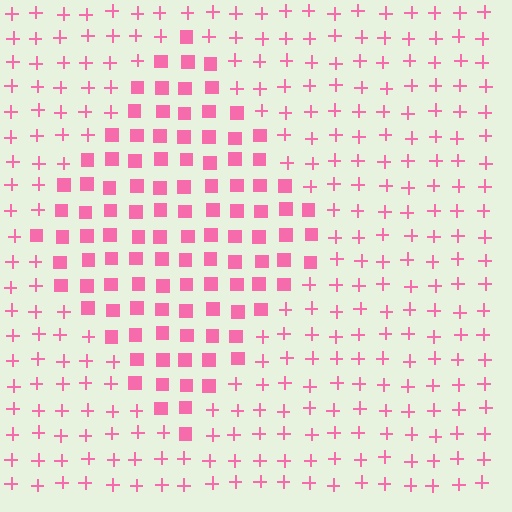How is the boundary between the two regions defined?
The boundary is defined by a change in element shape: squares inside vs. plus signs outside. All elements share the same color and spacing.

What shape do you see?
I see a diamond.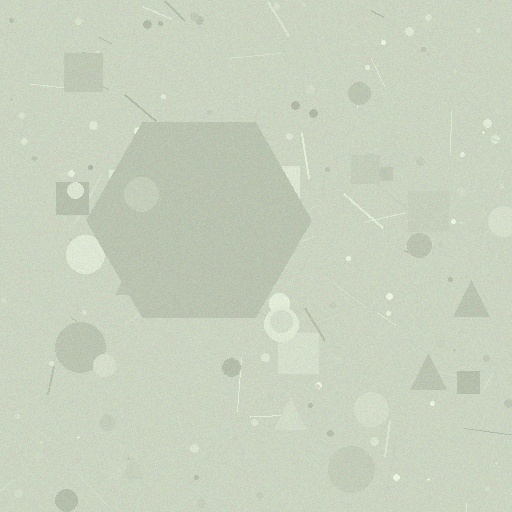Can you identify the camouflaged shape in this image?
The camouflaged shape is a hexagon.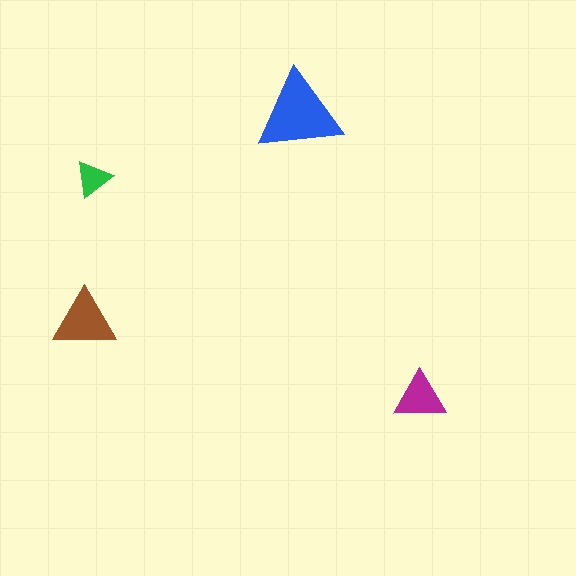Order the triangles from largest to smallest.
the blue one, the brown one, the magenta one, the green one.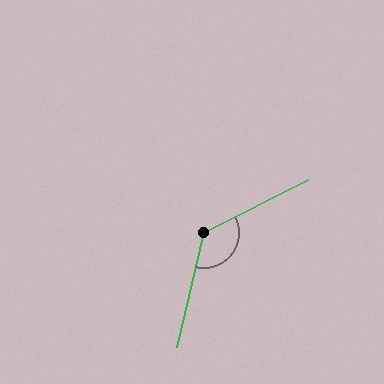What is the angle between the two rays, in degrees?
Approximately 130 degrees.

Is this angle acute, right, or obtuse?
It is obtuse.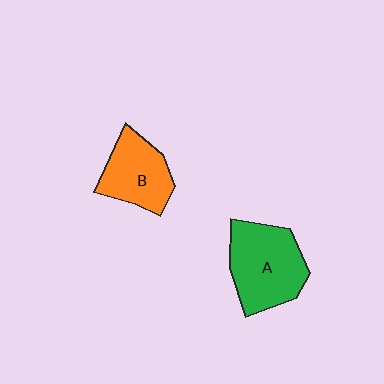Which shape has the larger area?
Shape A (green).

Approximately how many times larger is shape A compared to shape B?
Approximately 1.3 times.